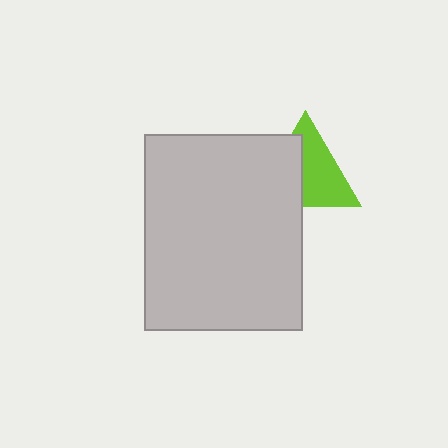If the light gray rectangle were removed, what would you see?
You would see the complete lime triangle.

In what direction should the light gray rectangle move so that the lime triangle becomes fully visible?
The light gray rectangle should move left. That is the shortest direction to clear the overlap and leave the lime triangle fully visible.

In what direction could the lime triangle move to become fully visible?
The lime triangle could move right. That would shift it out from behind the light gray rectangle entirely.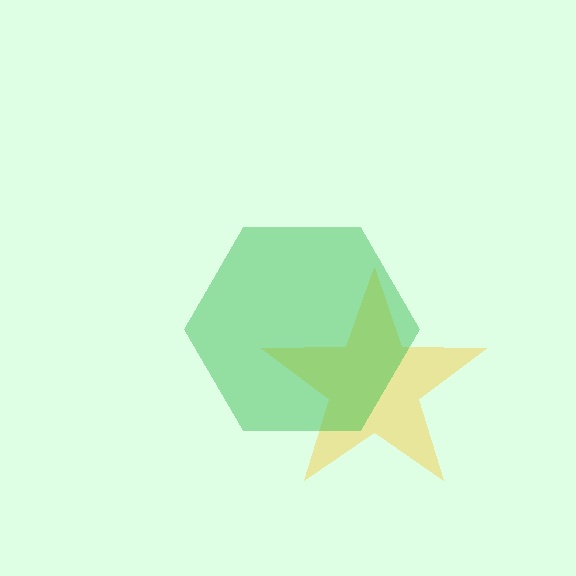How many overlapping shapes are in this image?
There are 2 overlapping shapes in the image.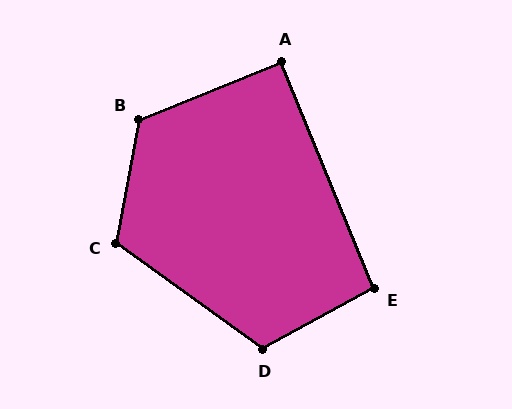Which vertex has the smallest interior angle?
A, at approximately 90 degrees.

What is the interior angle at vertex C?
Approximately 116 degrees (obtuse).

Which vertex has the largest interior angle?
B, at approximately 122 degrees.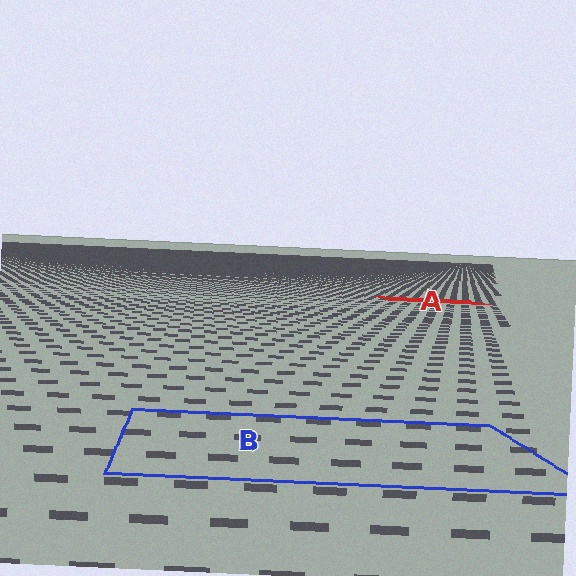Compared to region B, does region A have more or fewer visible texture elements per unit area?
Region A has more texture elements per unit area — they are packed more densely because it is farther away.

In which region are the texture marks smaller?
The texture marks are smaller in region A, because it is farther away.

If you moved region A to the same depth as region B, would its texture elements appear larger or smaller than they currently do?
They would appear larger. At a closer depth, the same texture elements are projected at a bigger on-screen size.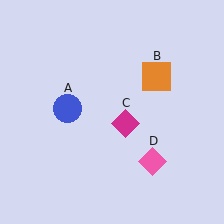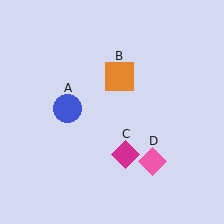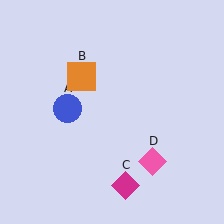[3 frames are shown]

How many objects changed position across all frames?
2 objects changed position: orange square (object B), magenta diamond (object C).